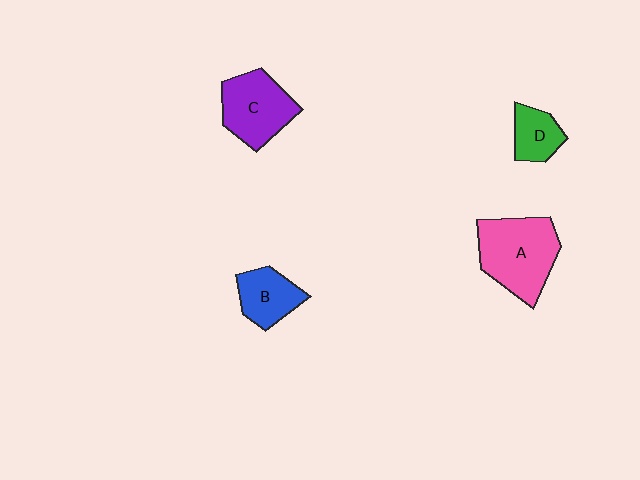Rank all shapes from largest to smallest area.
From largest to smallest: A (pink), C (purple), B (blue), D (green).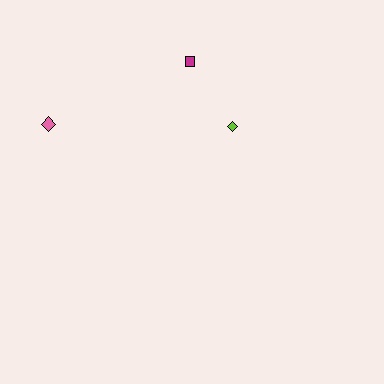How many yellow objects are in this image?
There are no yellow objects.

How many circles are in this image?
There are no circles.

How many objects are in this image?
There are 3 objects.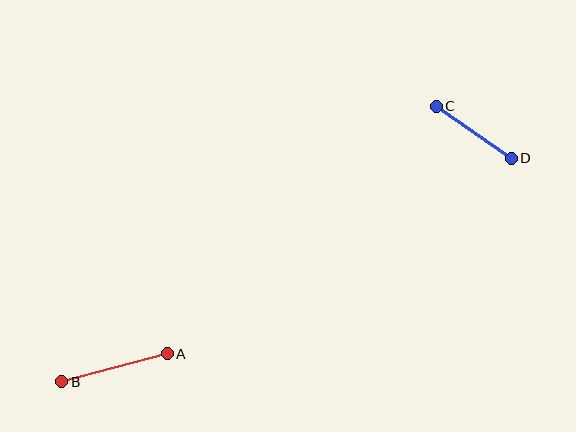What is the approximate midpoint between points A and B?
The midpoint is at approximately (115, 368) pixels.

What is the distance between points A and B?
The distance is approximately 109 pixels.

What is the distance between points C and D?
The distance is approximately 91 pixels.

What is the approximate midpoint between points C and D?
The midpoint is at approximately (474, 132) pixels.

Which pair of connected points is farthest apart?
Points A and B are farthest apart.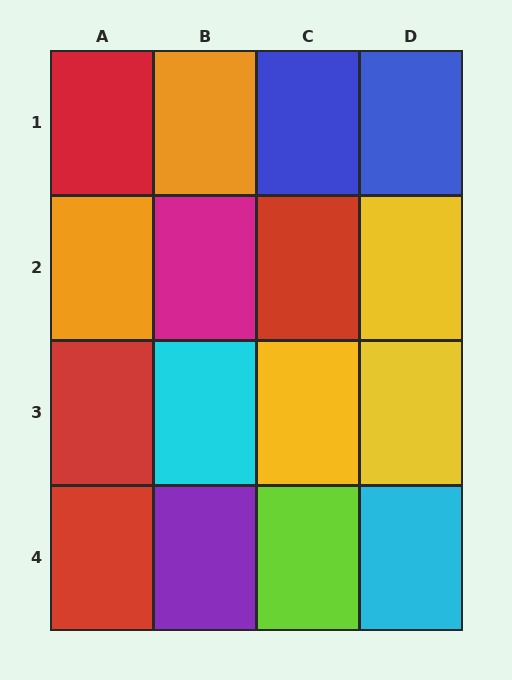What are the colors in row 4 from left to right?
Red, purple, lime, cyan.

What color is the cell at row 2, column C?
Red.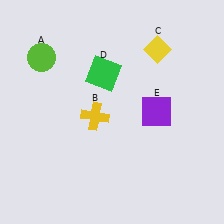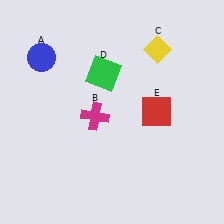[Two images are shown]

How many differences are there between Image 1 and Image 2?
There are 3 differences between the two images.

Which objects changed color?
A changed from lime to blue. B changed from yellow to magenta. E changed from purple to red.